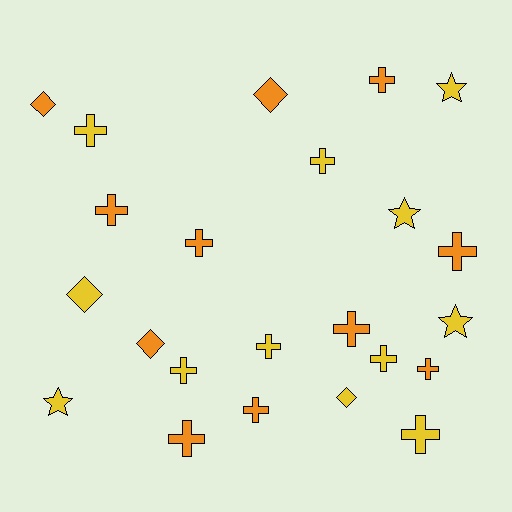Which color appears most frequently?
Yellow, with 12 objects.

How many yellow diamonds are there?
There are 2 yellow diamonds.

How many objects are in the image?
There are 23 objects.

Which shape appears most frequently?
Cross, with 14 objects.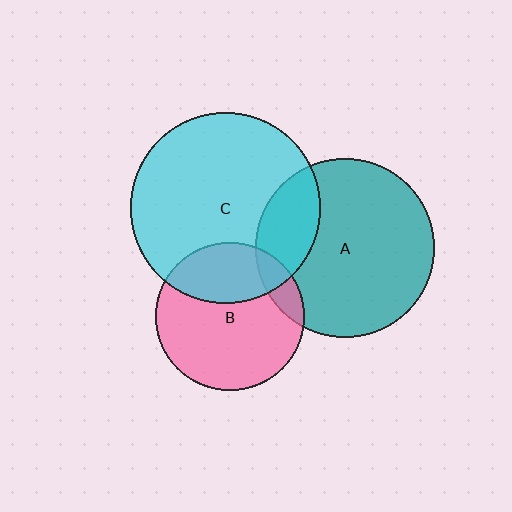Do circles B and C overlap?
Yes.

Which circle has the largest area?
Circle C (cyan).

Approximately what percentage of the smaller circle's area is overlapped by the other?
Approximately 30%.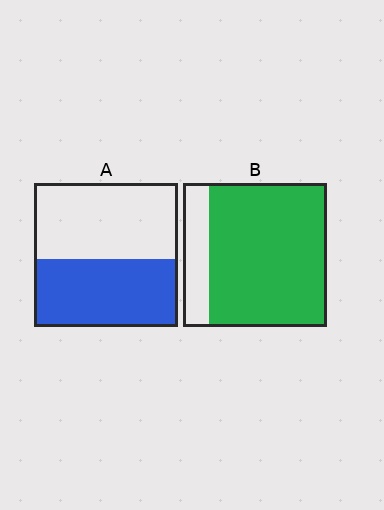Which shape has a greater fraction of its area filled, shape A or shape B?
Shape B.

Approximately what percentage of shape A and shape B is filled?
A is approximately 45% and B is approximately 80%.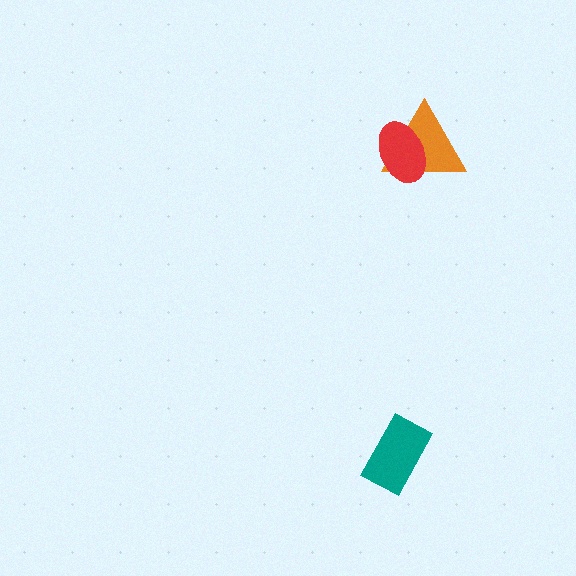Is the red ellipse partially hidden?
No, no other shape covers it.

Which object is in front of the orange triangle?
The red ellipse is in front of the orange triangle.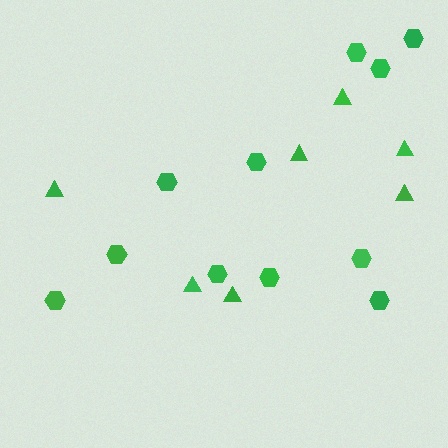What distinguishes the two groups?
There are 2 groups: one group of hexagons (11) and one group of triangles (7).